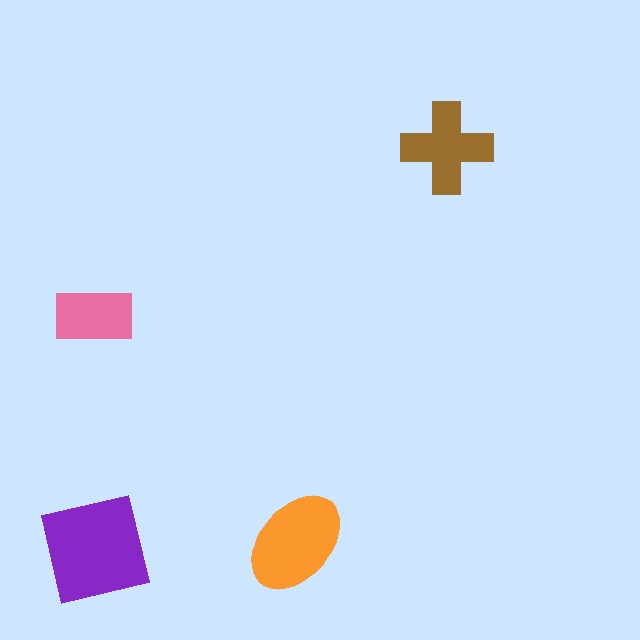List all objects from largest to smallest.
The purple square, the orange ellipse, the brown cross, the pink rectangle.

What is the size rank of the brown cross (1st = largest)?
3rd.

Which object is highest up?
The brown cross is topmost.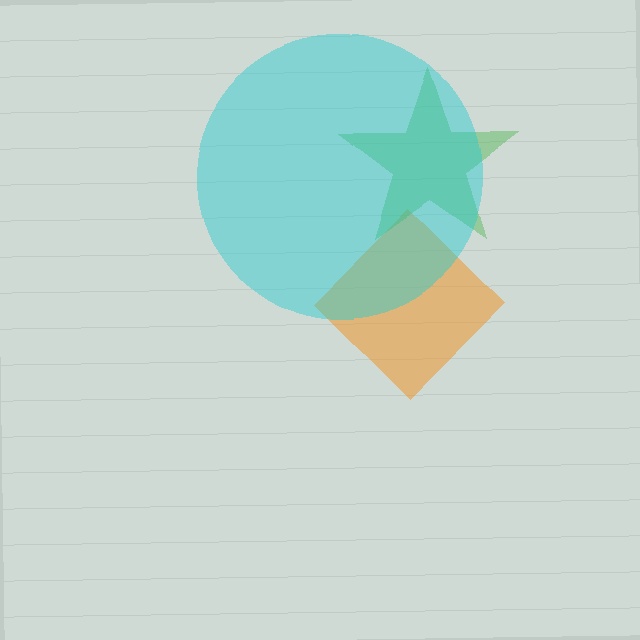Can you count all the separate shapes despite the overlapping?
Yes, there are 3 separate shapes.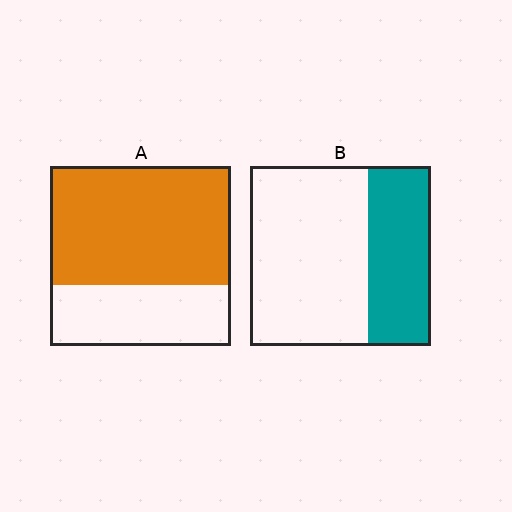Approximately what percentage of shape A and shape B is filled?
A is approximately 65% and B is approximately 35%.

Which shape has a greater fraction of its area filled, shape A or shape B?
Shape A.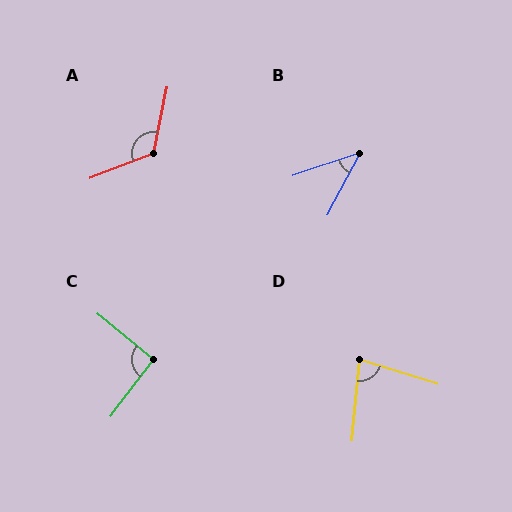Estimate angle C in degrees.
Approximately 93 degrees.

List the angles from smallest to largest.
B (44°), D (78°), C (93°), A (123°).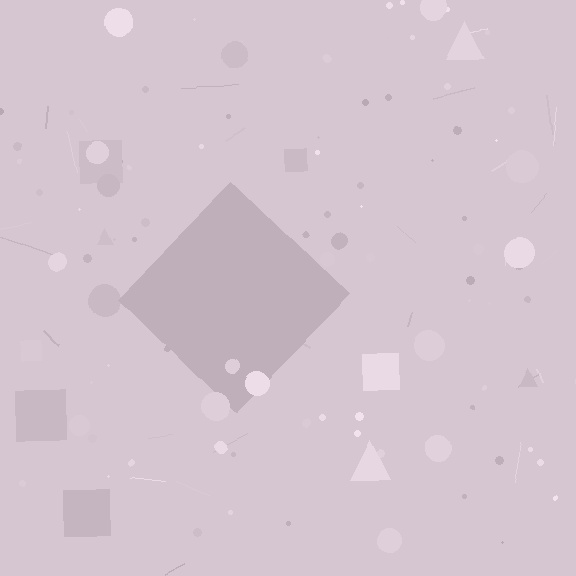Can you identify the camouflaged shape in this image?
The camouflaged shape is a diamond.